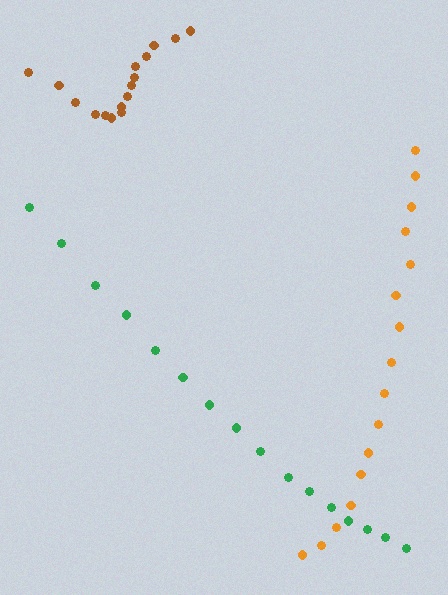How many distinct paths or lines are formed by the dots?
There are 3 distinct paths.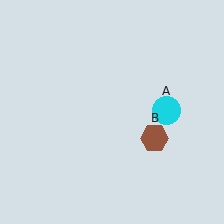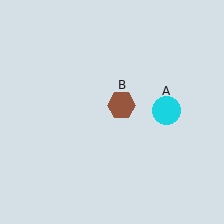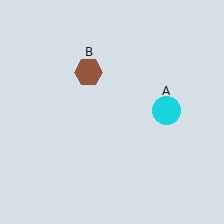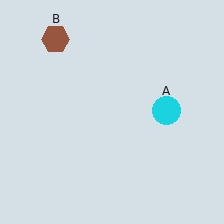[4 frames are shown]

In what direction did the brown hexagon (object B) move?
The brown hexagon (object B) moved up and to the left.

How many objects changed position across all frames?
1 object changed position: brown hexagon (object B).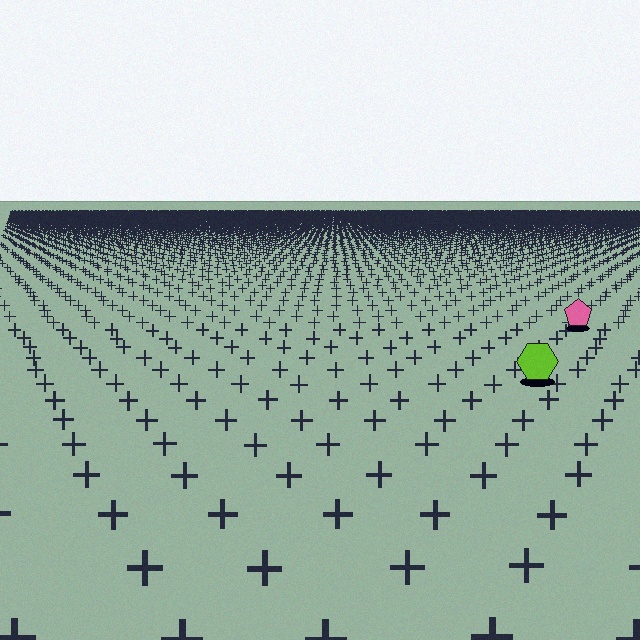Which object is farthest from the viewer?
The pink pentagon is farthest from the viewer. It appears smaller and the ground texture around it is denser.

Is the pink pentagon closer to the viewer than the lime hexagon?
No. The lime hexagon is closer — you can tell from the texture gradient: the ground texture is coarser near it.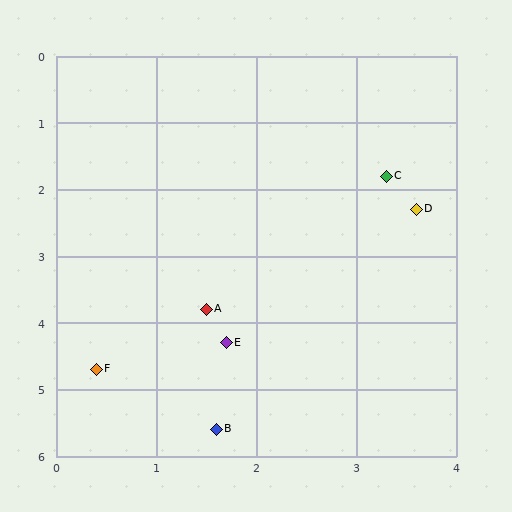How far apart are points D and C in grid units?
Points D and C are about 0.6 grid units apart.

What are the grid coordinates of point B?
Point B is at approximately (1.6, 5.6).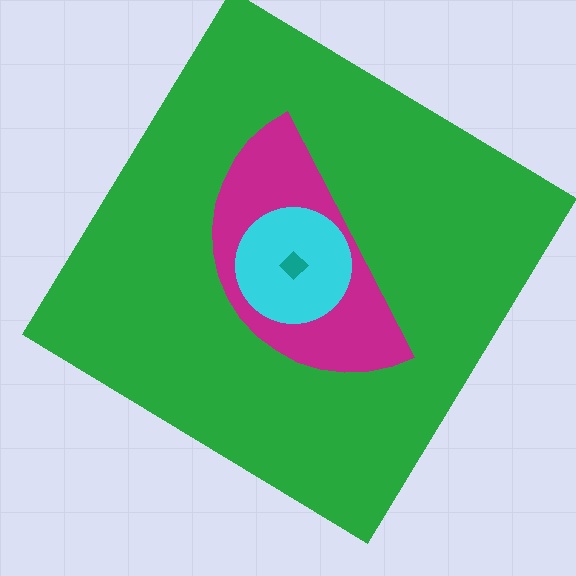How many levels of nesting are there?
4.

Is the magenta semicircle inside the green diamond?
Yes.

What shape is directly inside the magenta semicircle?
The cyan circle.